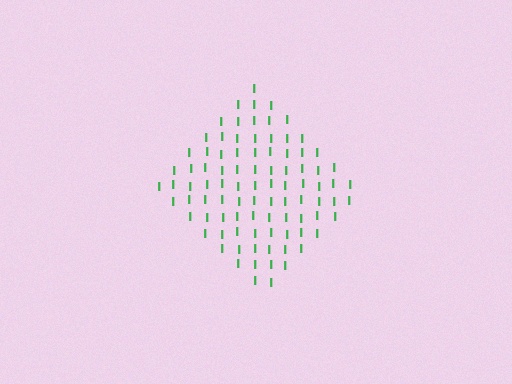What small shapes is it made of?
It is made of small letter I's.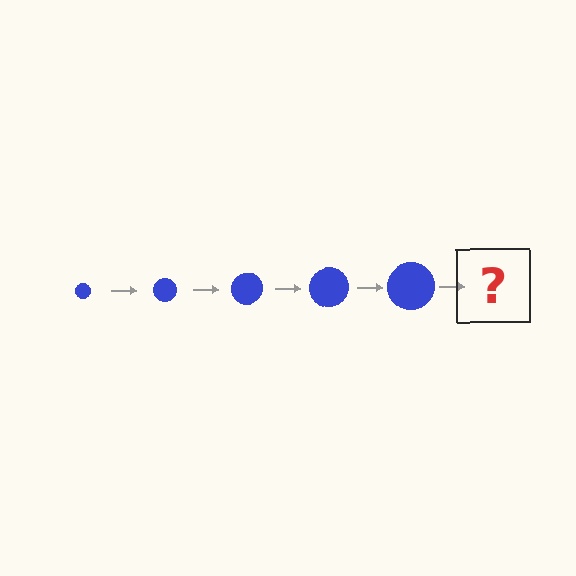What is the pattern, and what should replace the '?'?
The pattern is that the circle gets progressively larger each step. The '?' should be a blue circle, larger than the previous one.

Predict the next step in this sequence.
The next step is a blue circle, larger than the previous one.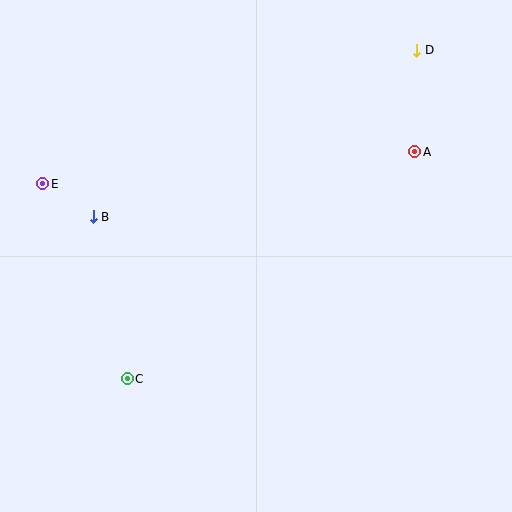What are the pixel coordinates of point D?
Point D is at (417, 50).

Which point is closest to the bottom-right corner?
Point A is closest to the bottom-right corner.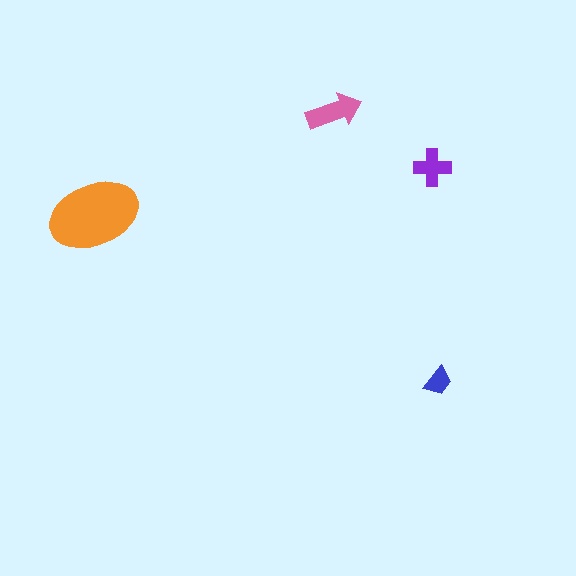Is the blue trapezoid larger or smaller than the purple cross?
Smaller.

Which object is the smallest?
The blue trapezoid.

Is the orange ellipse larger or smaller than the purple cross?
Larger.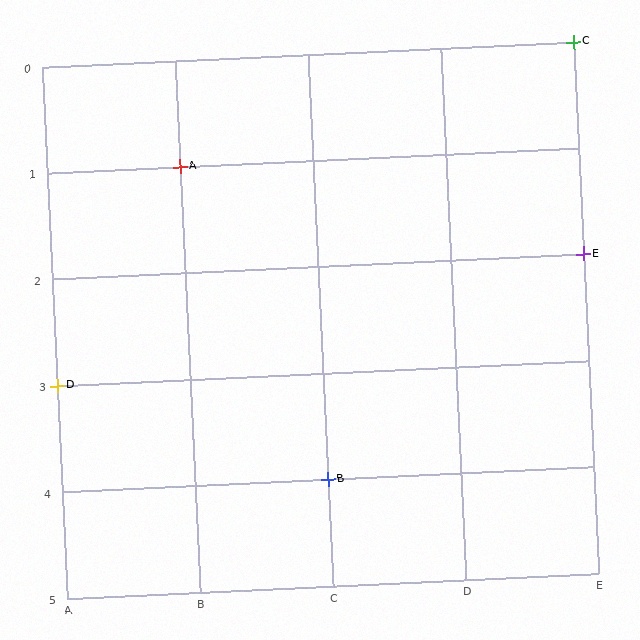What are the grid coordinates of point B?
Point B is at grid coordinates (C, 4).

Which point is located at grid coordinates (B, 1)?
Point A is at (B, 1).